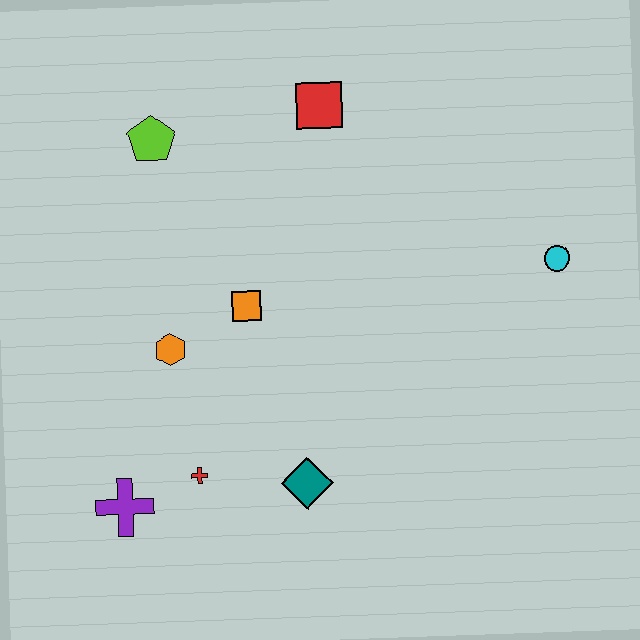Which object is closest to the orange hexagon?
The orange square is closest to the orange hexagon.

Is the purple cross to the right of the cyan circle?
No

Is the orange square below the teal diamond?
No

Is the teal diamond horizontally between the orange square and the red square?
Yes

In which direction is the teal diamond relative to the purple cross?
The teal diamond is to the right of the purple cross.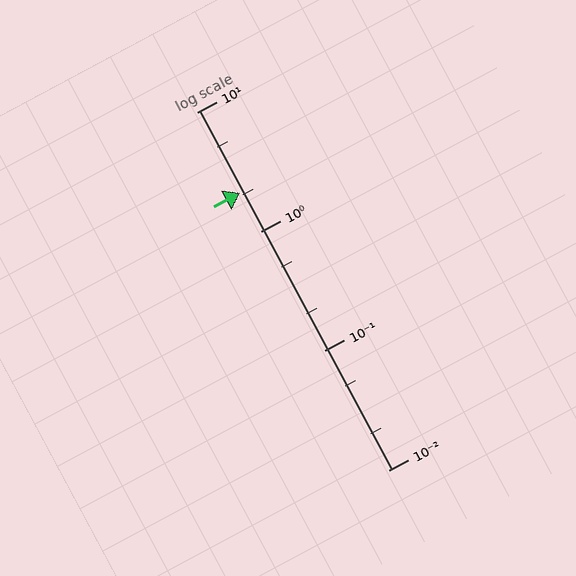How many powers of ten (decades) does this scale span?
The scale spans 3 decades, from 0.01 to 10.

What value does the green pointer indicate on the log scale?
The pointer indicates approximately 2.1.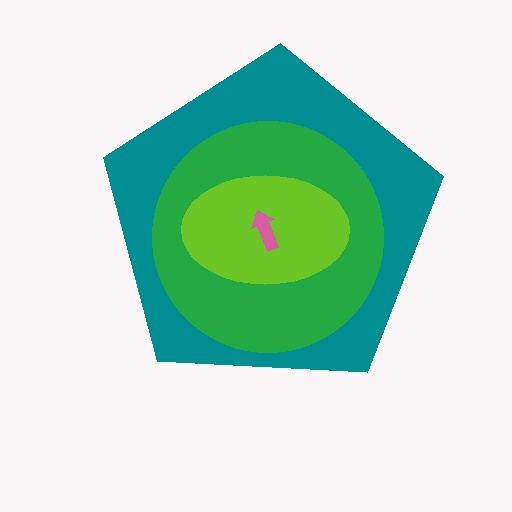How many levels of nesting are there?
4.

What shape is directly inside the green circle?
The lime ellipse.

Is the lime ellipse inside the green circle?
Yes.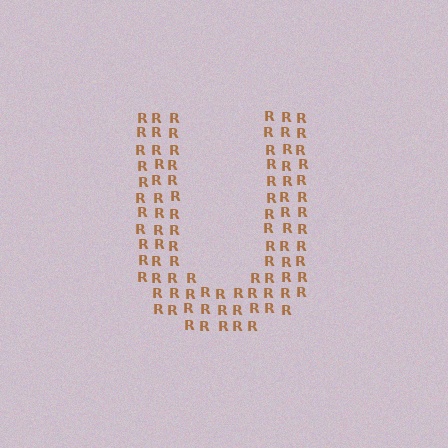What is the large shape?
The large shape is the letter U.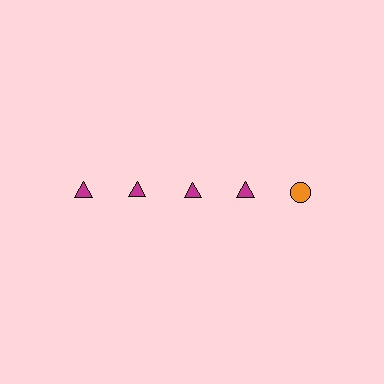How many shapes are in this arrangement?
There are 5 shapes arranged in a grid pattern.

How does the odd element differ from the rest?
It differs in both color (orange instead of magenta) and shape (circle instead of triangle).